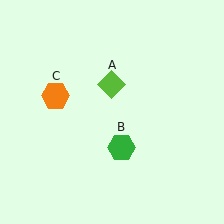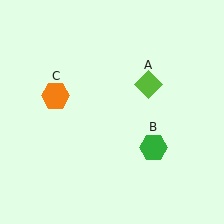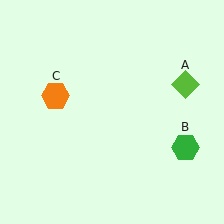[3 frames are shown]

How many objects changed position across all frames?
2 objects changed position: lime diamond (object A), green hexagon (object B).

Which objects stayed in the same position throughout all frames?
Orange hexagon (object C) remained stationary.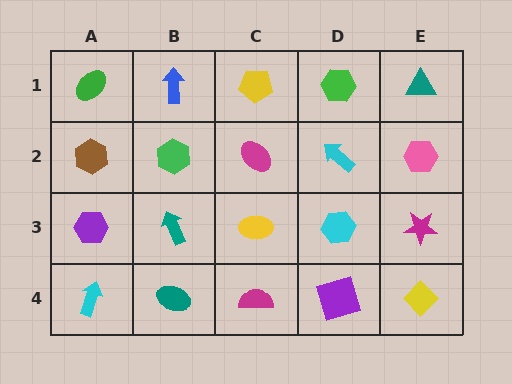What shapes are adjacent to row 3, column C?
A magenta ellipse (row 2, column C), a magenta semicircle (row 4, column C), a teal arrow (row 3, column B), a cyan hexagon (row 3, column D).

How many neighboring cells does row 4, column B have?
3.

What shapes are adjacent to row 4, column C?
A yellow ellipse (row 3, column C), a teal ellipse (row 4, column B), a purple square (row 4, column D).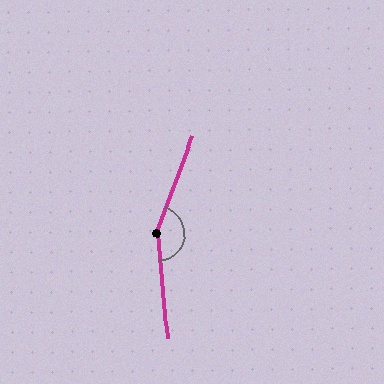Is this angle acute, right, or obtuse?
It is obtuse.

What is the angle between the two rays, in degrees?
Approximately 154 degrees.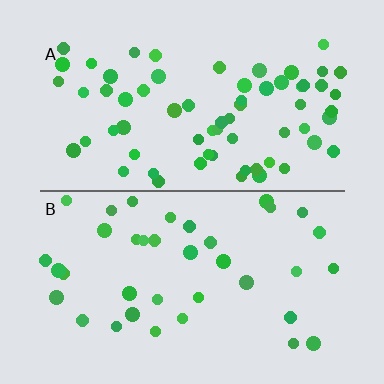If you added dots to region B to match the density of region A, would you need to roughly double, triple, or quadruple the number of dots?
Approximately double.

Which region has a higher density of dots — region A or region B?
A (the top).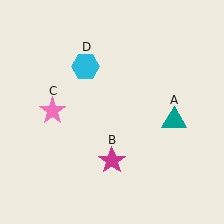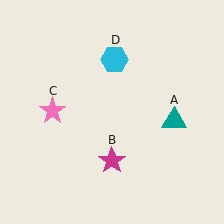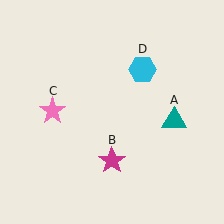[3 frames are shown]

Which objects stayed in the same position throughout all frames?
Teal triangle (object A) and magenta star (object B) and pink star (object C) remained stationary.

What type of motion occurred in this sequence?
The cyan hexagon (object D) rotated clockwise around the center of the scene.